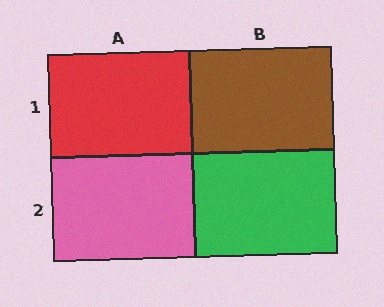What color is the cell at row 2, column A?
Pink.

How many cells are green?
1 cell is green.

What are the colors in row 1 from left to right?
Red, brown.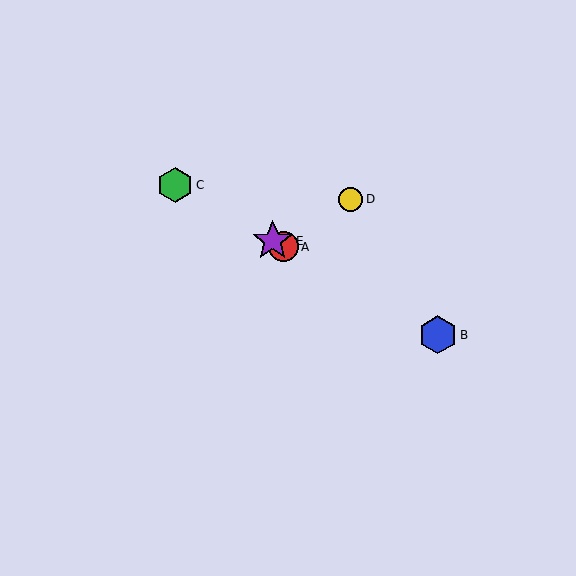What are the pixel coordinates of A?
Object A is at (283, 247).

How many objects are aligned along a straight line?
4 objects (A, B, C, E) are aligned along a straight line.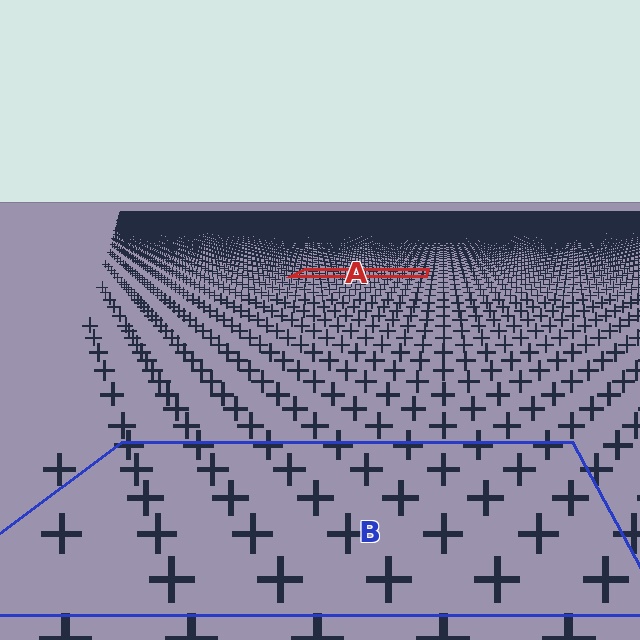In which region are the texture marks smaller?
The texture marks are smaller in region A, because it is farther away.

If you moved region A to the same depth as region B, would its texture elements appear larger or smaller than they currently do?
They would appear larger. At a closer depth, the same texture elements are projected at a bigger on-screen size.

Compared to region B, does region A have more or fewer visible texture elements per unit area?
Region A has more texture elements per unit area — they are packed more densely because it is farther away.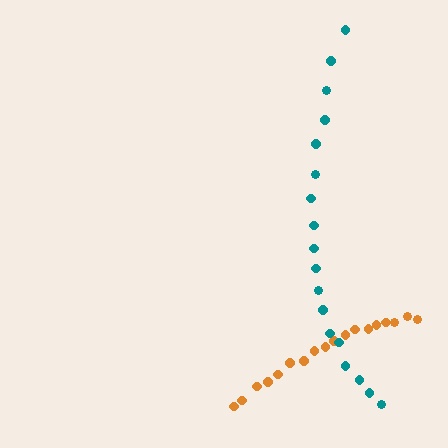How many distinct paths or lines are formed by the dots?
There are 2 distinct paths.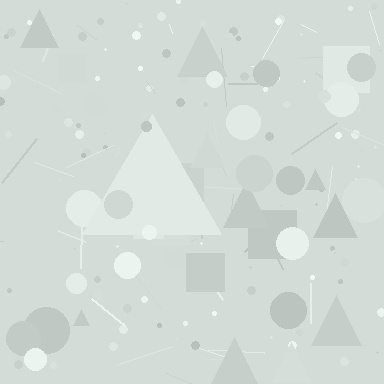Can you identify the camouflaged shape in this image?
The camouflaged shape is a triangle.